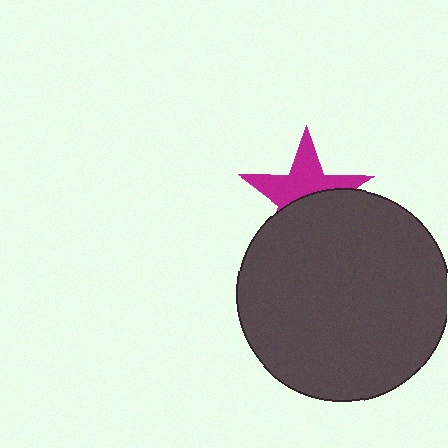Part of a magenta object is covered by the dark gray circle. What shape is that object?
It is a star.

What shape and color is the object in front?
The object in front is a dark gray circle.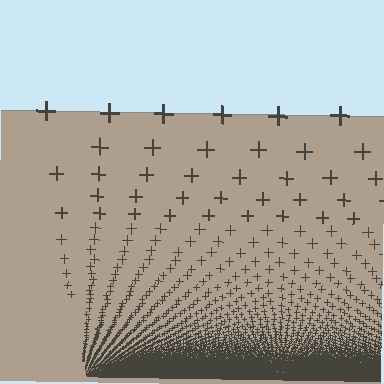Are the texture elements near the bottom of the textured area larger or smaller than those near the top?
Smaller. The gradient is inverted — elements near the bottom are smaller and denser.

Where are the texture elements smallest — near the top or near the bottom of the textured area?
Near the bottom.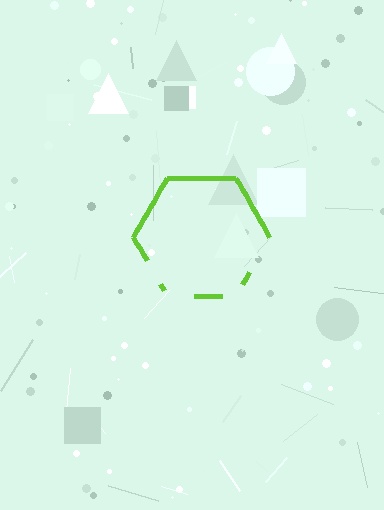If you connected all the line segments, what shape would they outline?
They would outline a hexagon.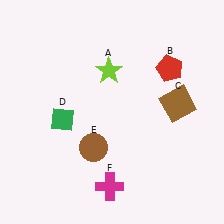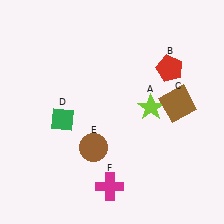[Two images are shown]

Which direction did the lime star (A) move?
The lime star (A) moved right.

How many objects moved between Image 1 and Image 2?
1 object moved between the two images.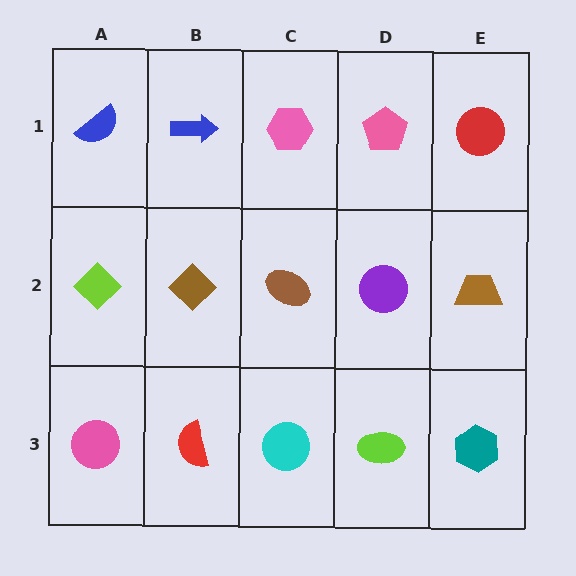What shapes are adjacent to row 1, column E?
A brown trapezoid (row 2, column E), a pink pentagon (row 1, column D).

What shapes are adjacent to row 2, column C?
A pink hexagon (row 1, column C), a cyan circle (row 3, column C), a brown diamond (row 2, column B), a purple circle (row 2, column D).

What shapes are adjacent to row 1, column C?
A brown ellipse (row 2, column C), a blue arrow (row 1, column B), a pink pentagon (row 1, column D).